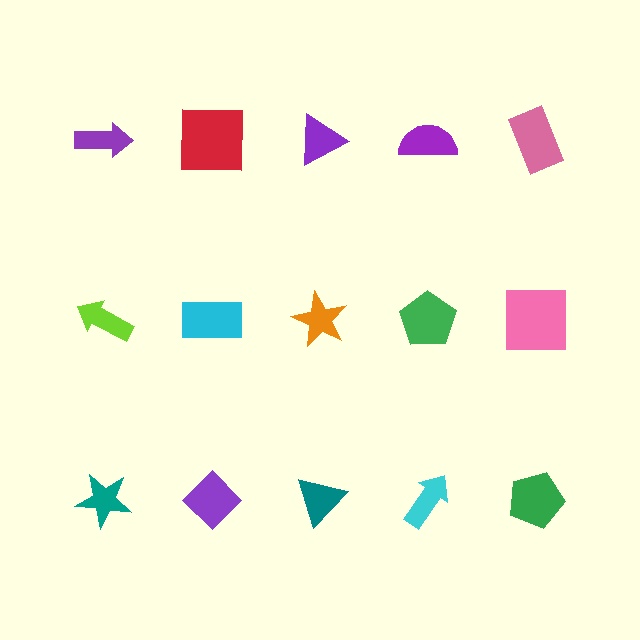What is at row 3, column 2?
A purple diamond.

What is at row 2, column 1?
A lime arrow.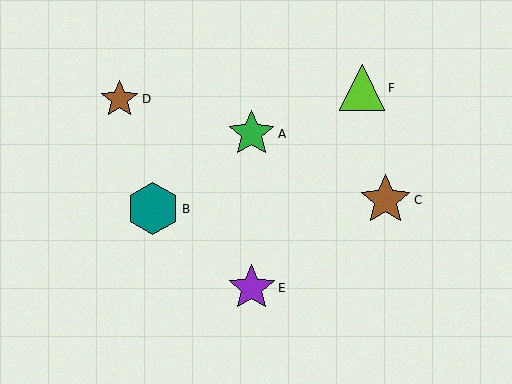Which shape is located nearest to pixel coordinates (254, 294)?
The purple star (labeled E) at (252, 288) is nearest to that location.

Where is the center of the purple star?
The center of the purple star is at (252, 288).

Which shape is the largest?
The teal hexagon (labeled B) is the largest.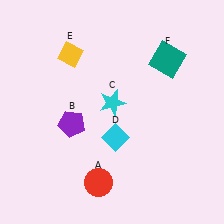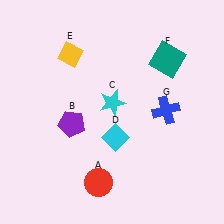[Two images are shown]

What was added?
A blue cross (G) was added in Image 2.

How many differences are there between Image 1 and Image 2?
There is 1 difference between the two images.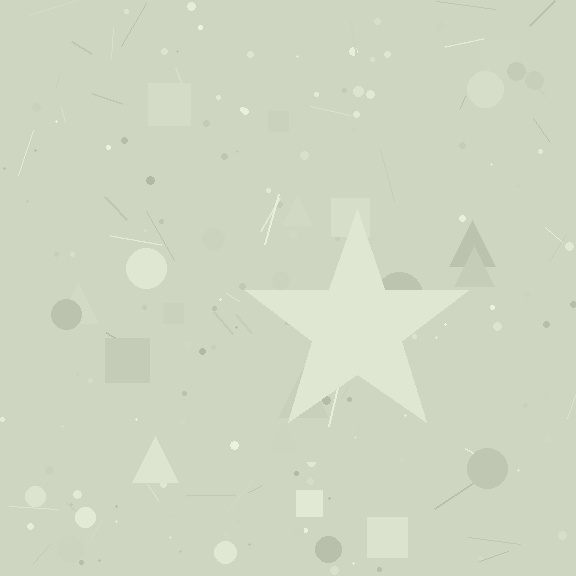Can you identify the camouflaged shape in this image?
The camouflaged shape is a star.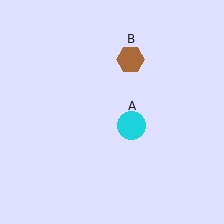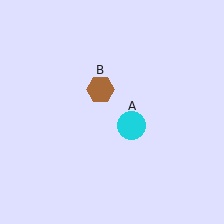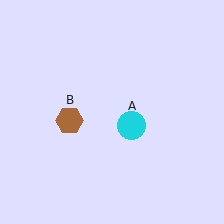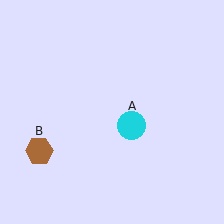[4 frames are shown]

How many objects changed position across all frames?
1 object changed position: brown hexagon (object B).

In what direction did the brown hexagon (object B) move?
The brown hexagon (object B) moved down and to the left.